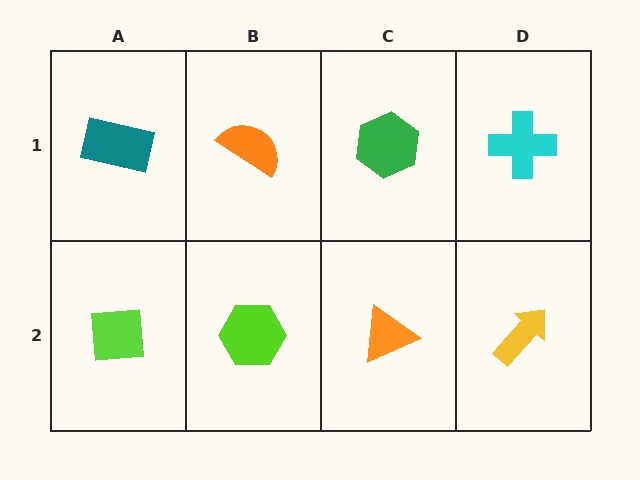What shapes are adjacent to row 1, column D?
A yellow arrow (row 2, column D), a green hexagon (row 1, column C).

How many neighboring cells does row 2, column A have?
2.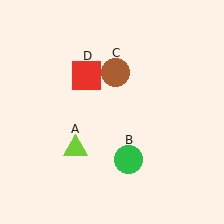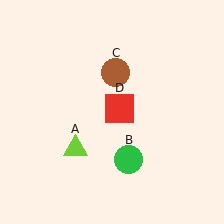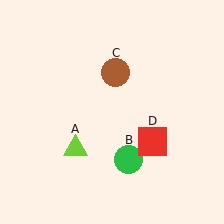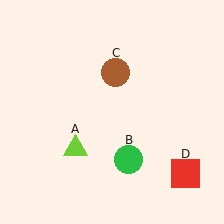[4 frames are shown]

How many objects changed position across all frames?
1 object changed position: red square (object D).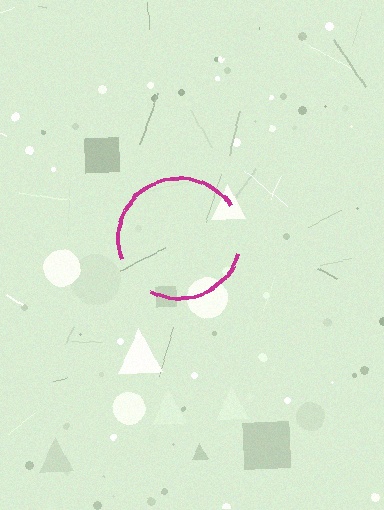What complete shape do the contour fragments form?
The contour fragments form a circle.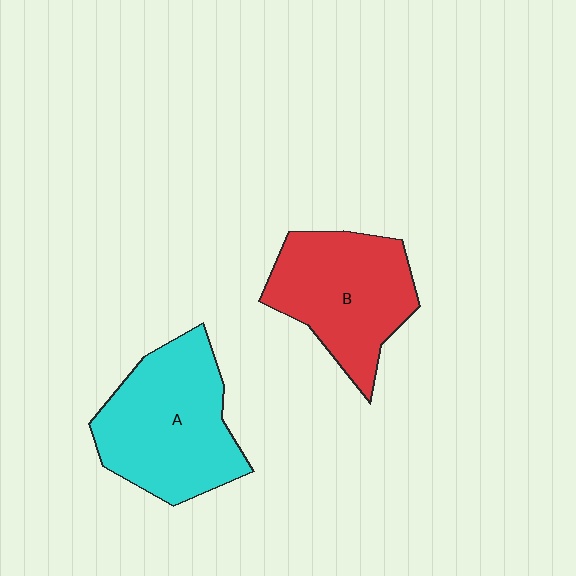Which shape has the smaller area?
Shape B (red).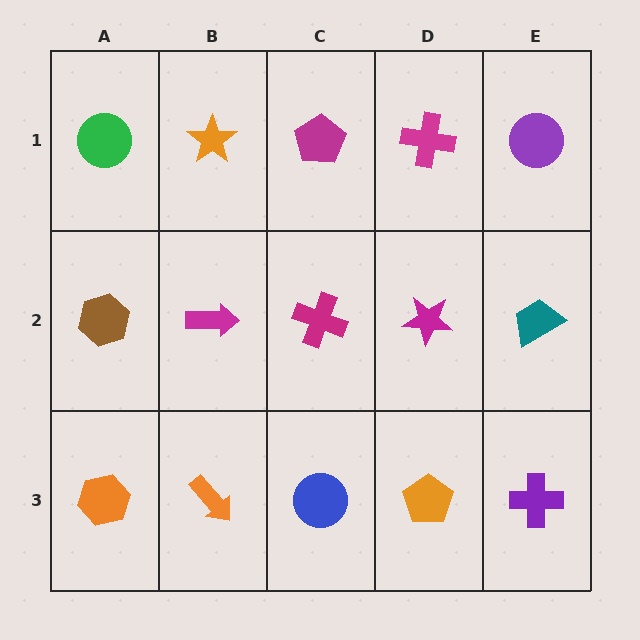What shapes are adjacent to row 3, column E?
A teal trapezoid (row 2, column E), an orange pentagon (row 3, column D).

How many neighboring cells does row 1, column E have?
2.